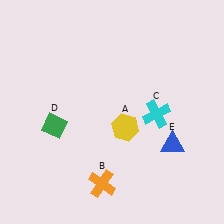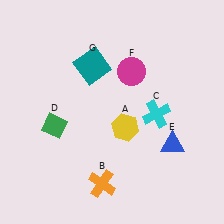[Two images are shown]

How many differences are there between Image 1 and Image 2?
There are 2 differences between the two images.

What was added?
A magenta circle (F), a teal square (G) were added in Image 2.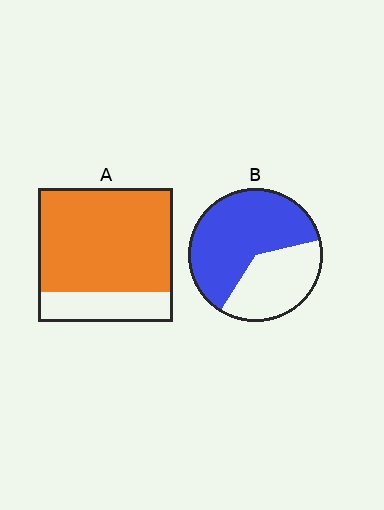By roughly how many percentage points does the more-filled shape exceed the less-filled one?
By roughly 15 percentage points (A over B).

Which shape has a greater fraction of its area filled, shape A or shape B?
Shape A.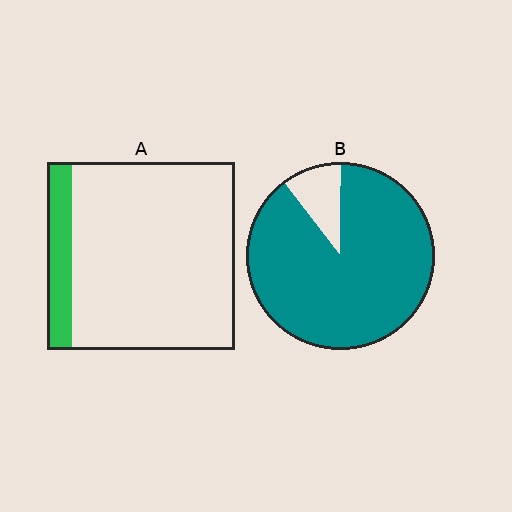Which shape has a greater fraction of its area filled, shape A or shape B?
Shape B.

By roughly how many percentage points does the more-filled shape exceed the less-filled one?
By roughly 75 percentage points (B over A).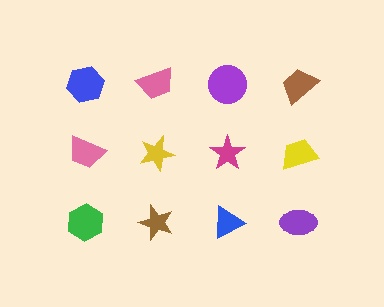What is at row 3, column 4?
A purple ellipse.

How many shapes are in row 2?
4 shapes.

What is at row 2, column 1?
A pink trapezoid.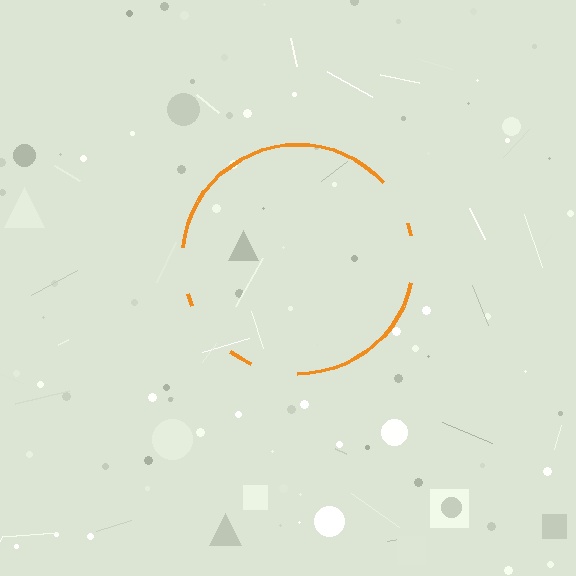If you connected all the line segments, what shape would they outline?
They would outline a circle.